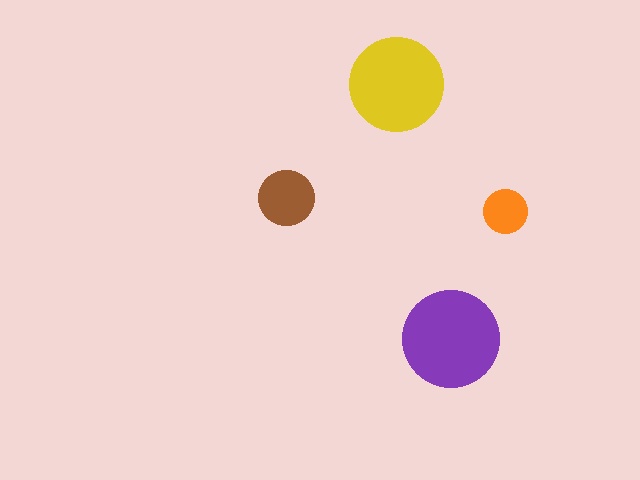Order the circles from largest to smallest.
the purple one, the yellow one, the brown one, the orange one.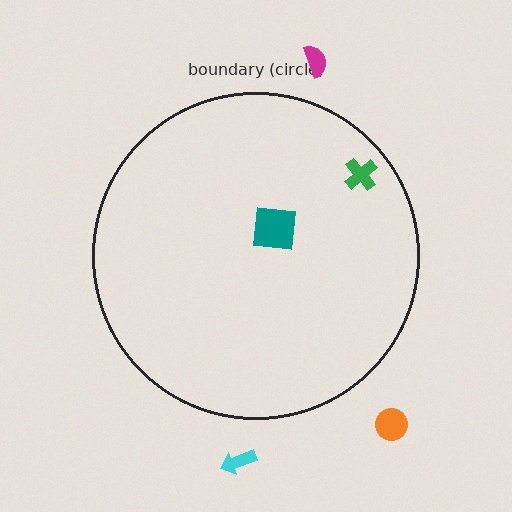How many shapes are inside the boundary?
2 inside, 3 outside.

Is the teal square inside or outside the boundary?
Inside.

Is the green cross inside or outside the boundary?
Inside.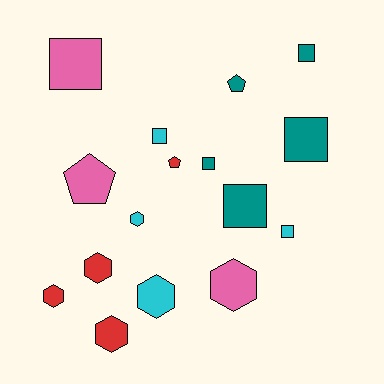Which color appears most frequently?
Teal, with 5 objects.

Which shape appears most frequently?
Square, with 7 objects.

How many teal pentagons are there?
There is 1 teal pentagon.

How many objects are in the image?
There are 16 objects.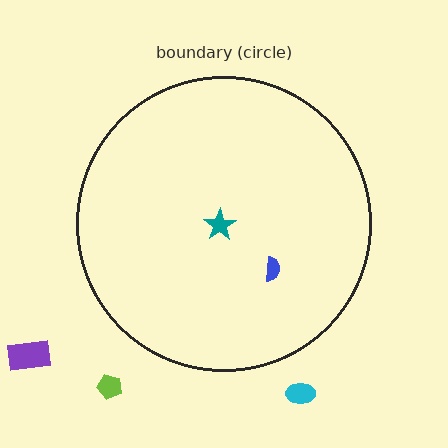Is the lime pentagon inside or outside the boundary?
Outside.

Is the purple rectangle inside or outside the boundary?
Outside.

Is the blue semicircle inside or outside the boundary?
Inside.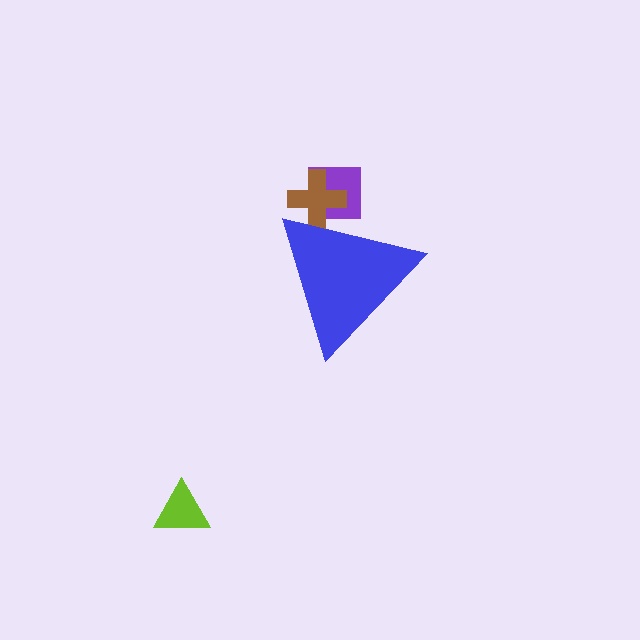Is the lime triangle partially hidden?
No, the lime triangle is fully visible.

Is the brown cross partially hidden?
Yes, the brown cross is partially hidden behind the blue triangle.